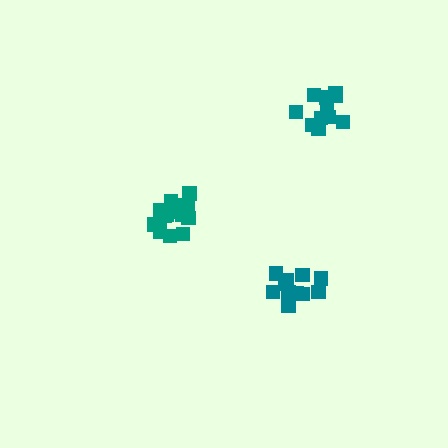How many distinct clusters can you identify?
There are 3 distinct clusters.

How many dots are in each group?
Group 1: 11 dots, Group 2: 16 dots, Group 3: 11 dots (38 total).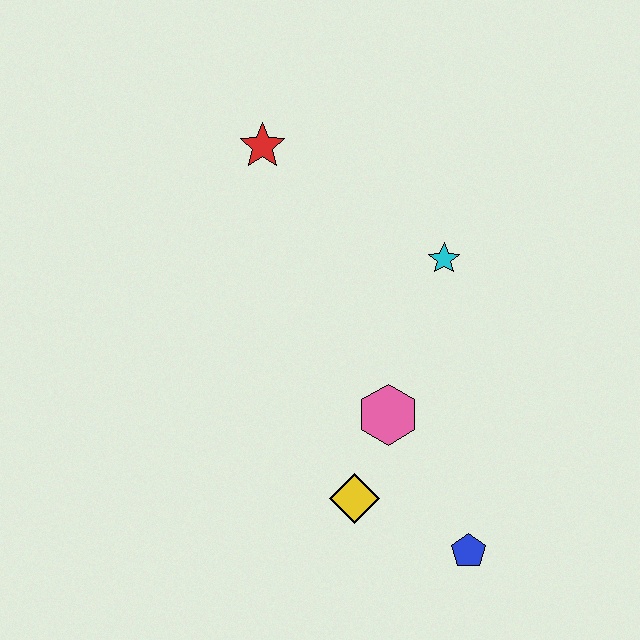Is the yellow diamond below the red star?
Yes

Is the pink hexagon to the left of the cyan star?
Yes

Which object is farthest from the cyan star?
The blue pentagon is farthest from the cyan star.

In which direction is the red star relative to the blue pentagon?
The red star is above the blue pentagon.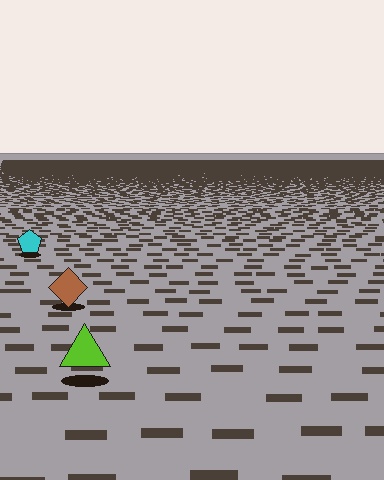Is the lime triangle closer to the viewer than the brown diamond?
Yes. The lime triangle is closer — you can tell from the texture gradient: the ground texture is coarser near it.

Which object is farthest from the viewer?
The cyan pentagon is farthest from the viewer. It appears smaller and the ground texture around it is denser.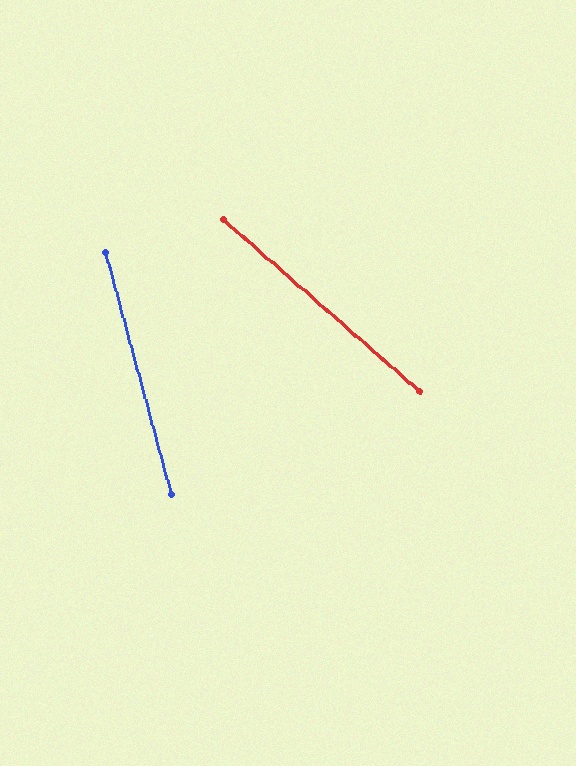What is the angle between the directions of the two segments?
Approximately 34 degrees.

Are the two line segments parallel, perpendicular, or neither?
Neither parallel nor perpendicular — they differ by about 34°.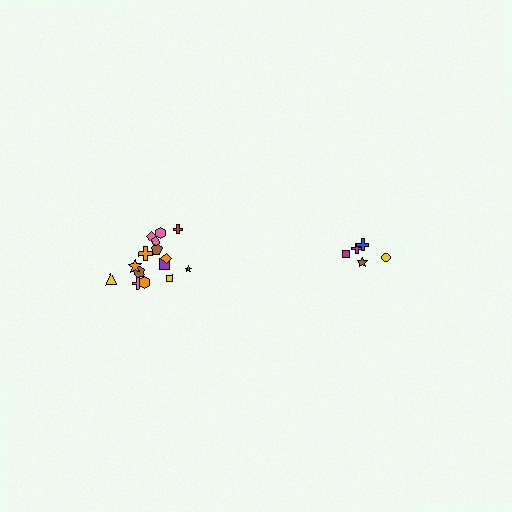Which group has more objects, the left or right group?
The left group.